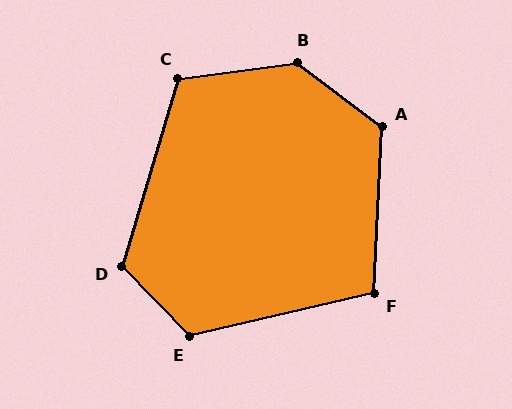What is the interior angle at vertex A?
Approximately 125 degrees (obtuse).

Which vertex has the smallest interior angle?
F, at approximately 106 degrees.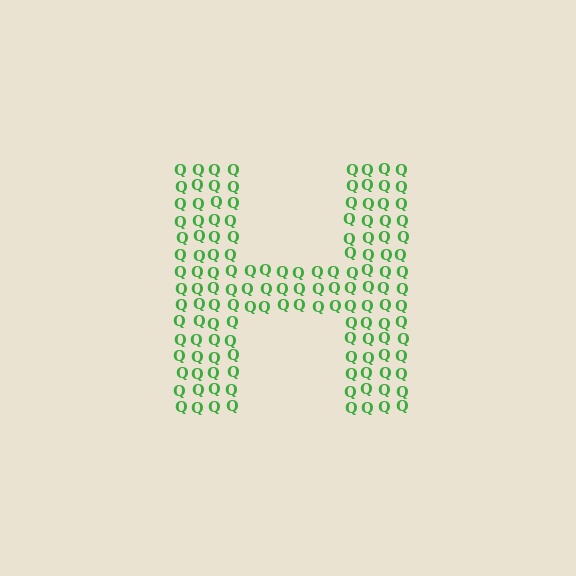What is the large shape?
The large shape is the letter H.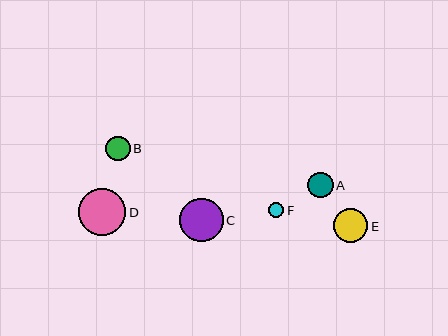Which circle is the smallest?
Circle F is the smallest with a size of approximately 15 pixels.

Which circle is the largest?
Circle D is the largest with a size of approximately 47 pixels.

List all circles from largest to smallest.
From largest to smallest: D, C, E, A, B, F.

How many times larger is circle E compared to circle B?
Circle E is approximately 1.4 times the size of circle B.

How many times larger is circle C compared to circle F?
Circle C is approximately 2.9 times the size of circle F.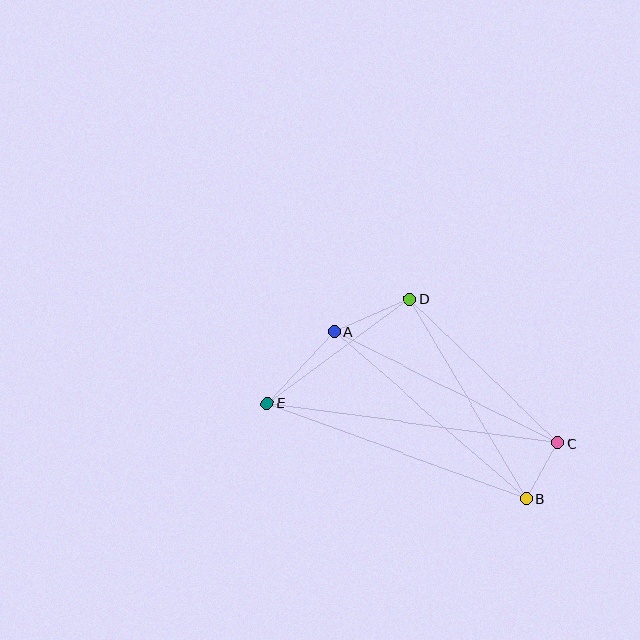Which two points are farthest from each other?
Points C and E are farthest from each other.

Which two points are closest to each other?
Points B and C are closest to each other.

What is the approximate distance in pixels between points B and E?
The distance between B and E is approximately 276 pixels.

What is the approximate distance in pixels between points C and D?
The distance between C and D is approximately 207 pixels.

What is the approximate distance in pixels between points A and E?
The distance between A and E is approximately 98 pixels.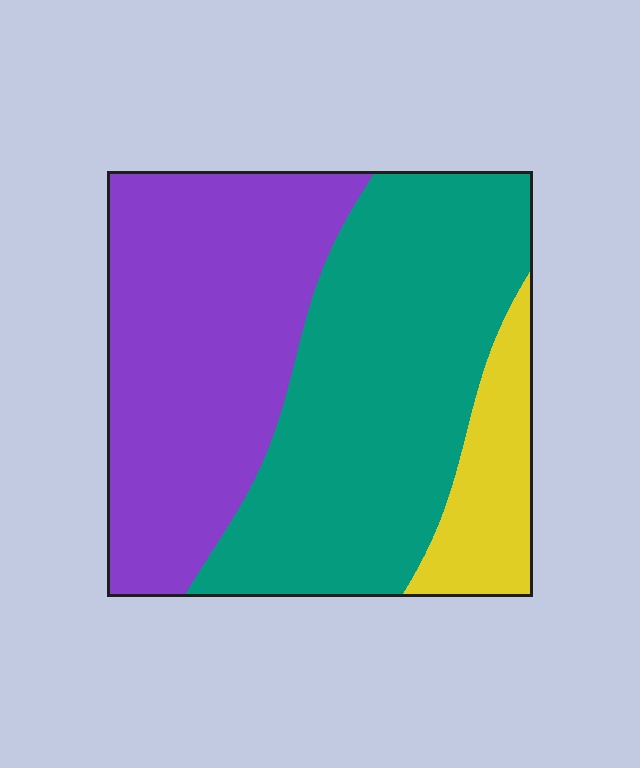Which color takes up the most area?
Teal, at roughly 45%.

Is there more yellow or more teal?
Teal.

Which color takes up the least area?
Yellow, at roughly 10%.